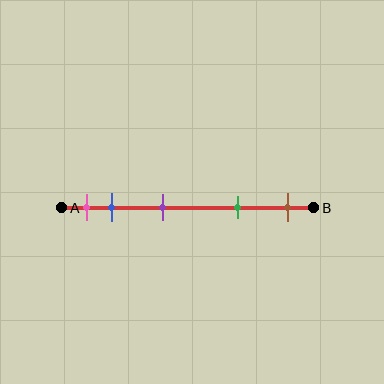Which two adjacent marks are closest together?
The pink and blue marks are the closest adjacent pair.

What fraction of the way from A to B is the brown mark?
The brown mark is approximately 90% (0.9) of the way from A to B.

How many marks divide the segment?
There are 5 marks dividing the segment.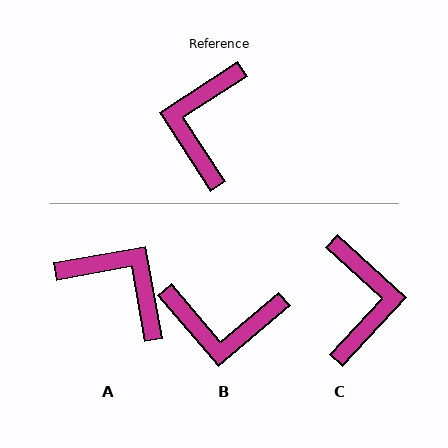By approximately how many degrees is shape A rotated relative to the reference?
Approximately 113 degrees clockwise.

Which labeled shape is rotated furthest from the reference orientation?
C, about 165 degrees away.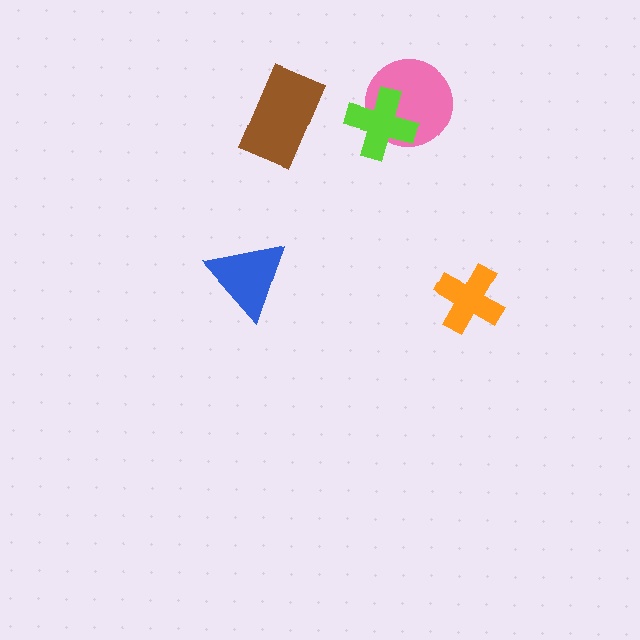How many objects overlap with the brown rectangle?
0 objects overlap with the brown rectangle.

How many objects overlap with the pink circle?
1 object overlaps with the pink circle.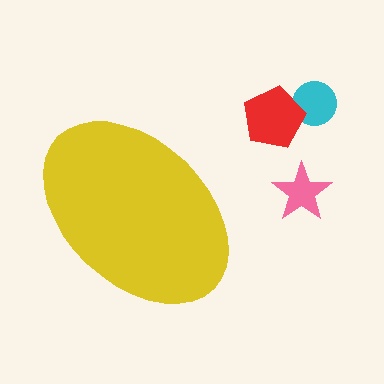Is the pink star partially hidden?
No, the pink star is fully visible.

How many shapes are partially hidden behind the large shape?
0 shapes are partially hidden.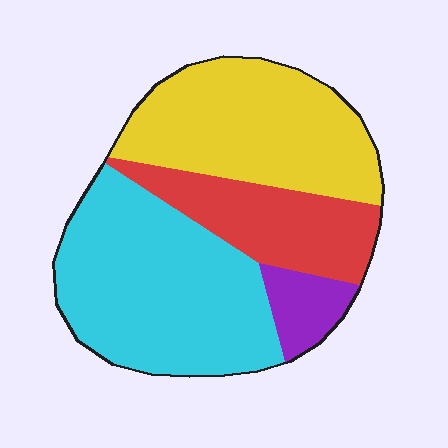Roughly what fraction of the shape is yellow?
Yellow takes up between a sixth and a third of the shape.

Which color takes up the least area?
Purple, at roughly 5%.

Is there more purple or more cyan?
Cyan.